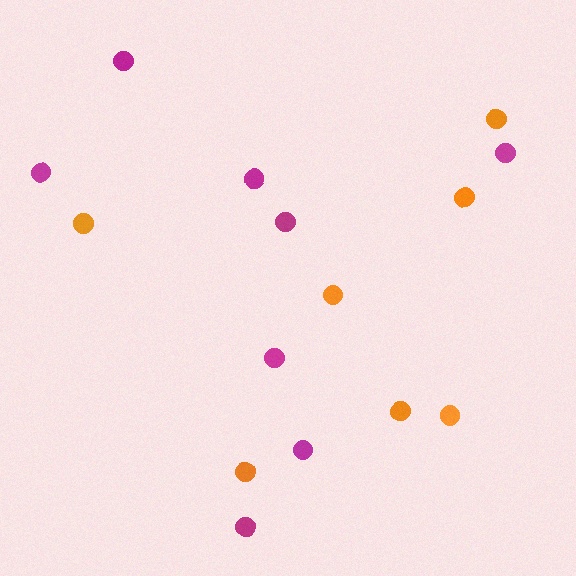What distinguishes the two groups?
There are 2 groups: one group of orange circles (7) and one group of magenta circles (8).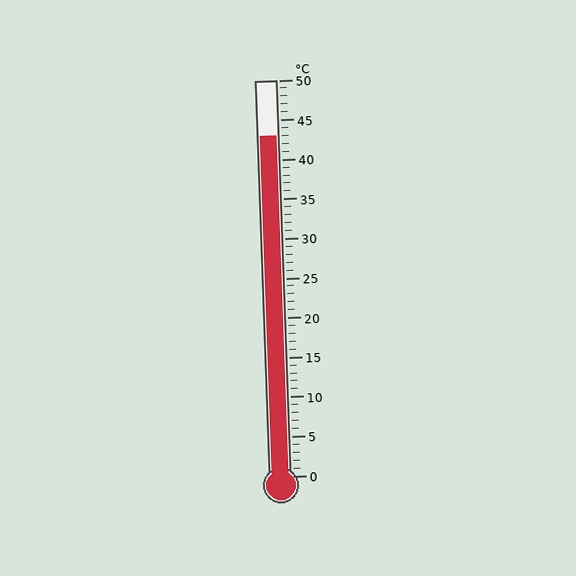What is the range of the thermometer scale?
The thermometer scale ranges from 0°C to 50°C.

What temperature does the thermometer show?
The thermometer shows approximately 43°C.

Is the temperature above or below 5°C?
The temperature is above 5°C.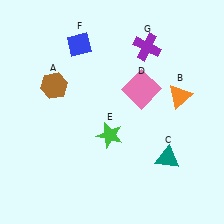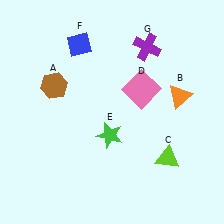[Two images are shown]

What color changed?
The triangle (C) changed from teal in Image 1 to lime in Image 2.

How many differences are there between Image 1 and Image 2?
There is 1 difference between the two images.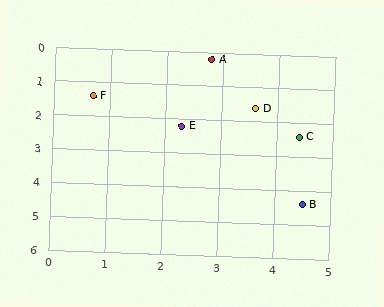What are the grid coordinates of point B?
Point B is at approximately (4.5, 4.4).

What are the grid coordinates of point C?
Point C is at approximately (4.4, 2.4).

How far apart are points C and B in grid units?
Points C and B are about 2.0 grid units apart.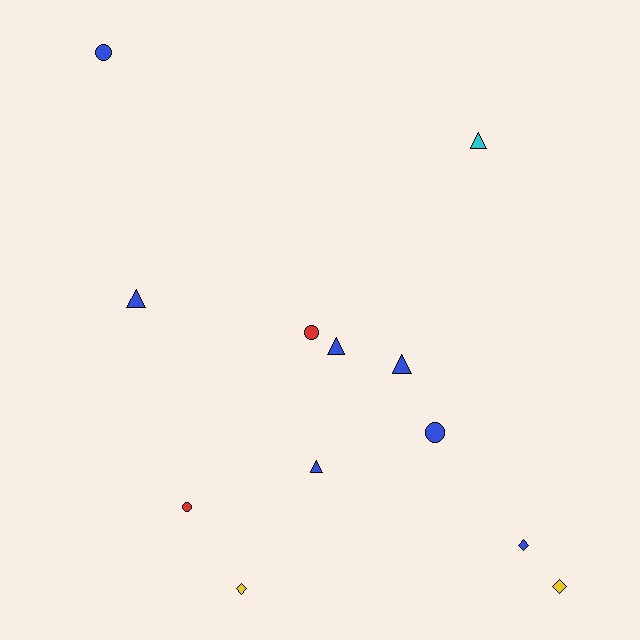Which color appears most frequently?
Blue, with 7 objects.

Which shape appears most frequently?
Triangle, with 5 objects.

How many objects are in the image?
There are 12 objects.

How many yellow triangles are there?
There are no yellow triangles.